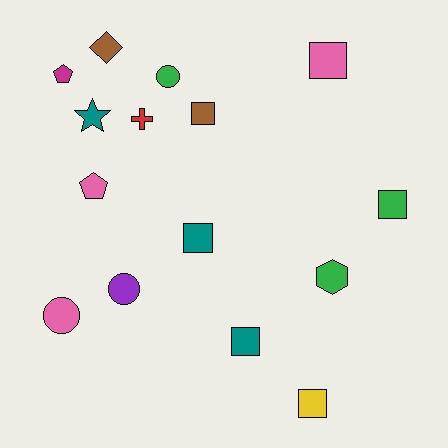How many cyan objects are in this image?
There are no cyan objects.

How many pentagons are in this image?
There are 2 pentagons.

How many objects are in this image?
There are 15 objects.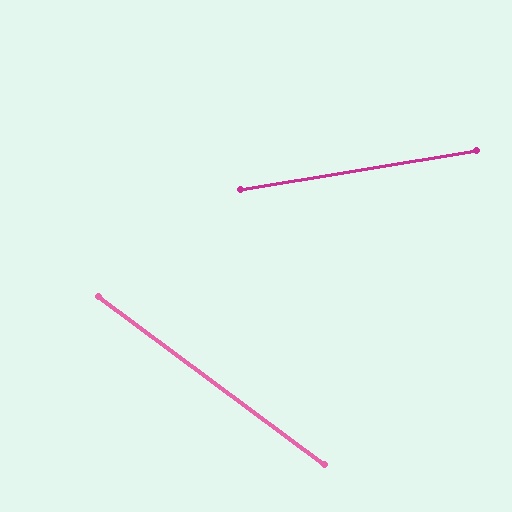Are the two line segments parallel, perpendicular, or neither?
Neither parallel nor perpendicular — they differ by about 46°.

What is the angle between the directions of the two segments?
Approximately 46 degrees.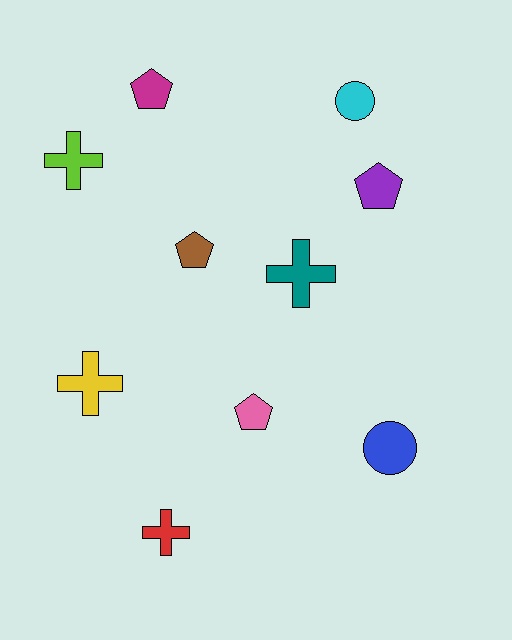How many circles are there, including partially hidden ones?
There are 2 circles.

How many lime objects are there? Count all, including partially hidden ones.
There is 1 lime object.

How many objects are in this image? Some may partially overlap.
There are 10 objects.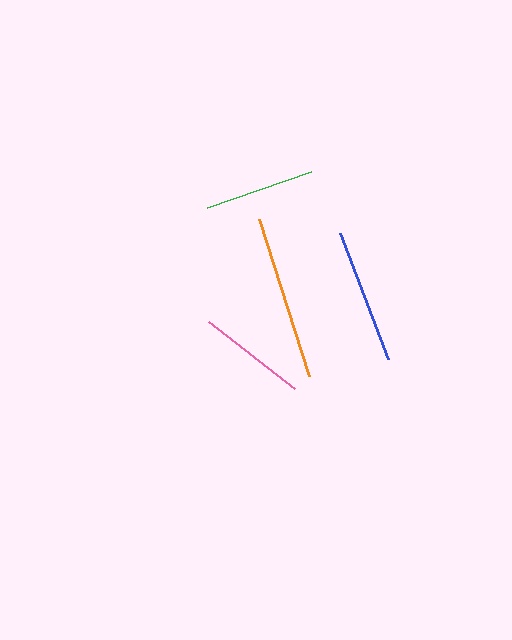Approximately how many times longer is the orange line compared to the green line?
The orange line is approximately 1.5 times the length of the green line.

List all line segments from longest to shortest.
From longest to shortest: orange, blue, green, pink.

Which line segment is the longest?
The orange line is the longest at approximately 165 pixels.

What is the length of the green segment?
The green segment is approximately 110 pixels long.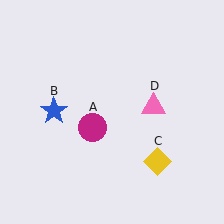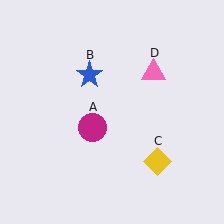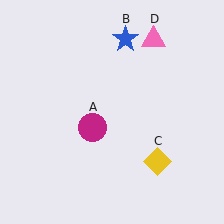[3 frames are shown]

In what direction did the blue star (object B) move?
The blue star (object B) moved up and to the right.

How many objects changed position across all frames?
2 objects changed position: blue star (object B), pink triangle (object D).